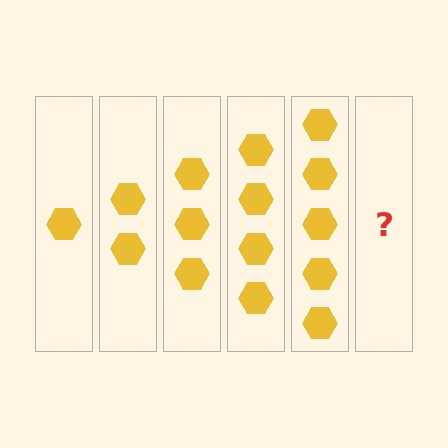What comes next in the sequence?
The next element should be 6 hexagons.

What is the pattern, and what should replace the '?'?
The pattern is that each step adds one more hexagon. The '?' should be 6 hexagons.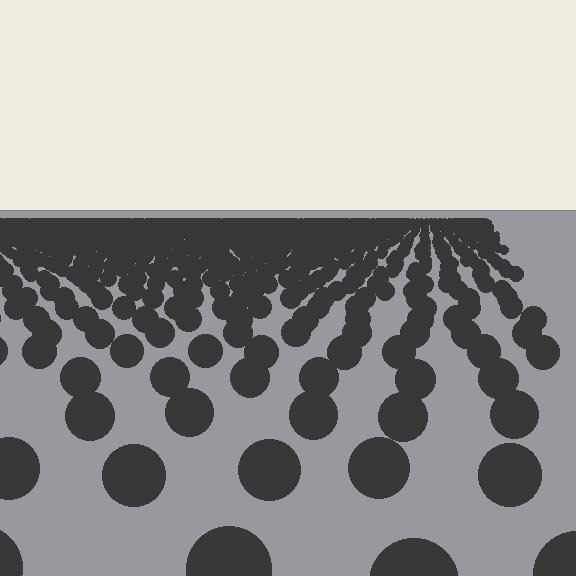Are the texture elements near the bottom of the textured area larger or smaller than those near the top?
Larger. Near the bottom, elements are closer to the viewer and appear at a bigger on-screen size.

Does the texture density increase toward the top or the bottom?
Density increases toward the top.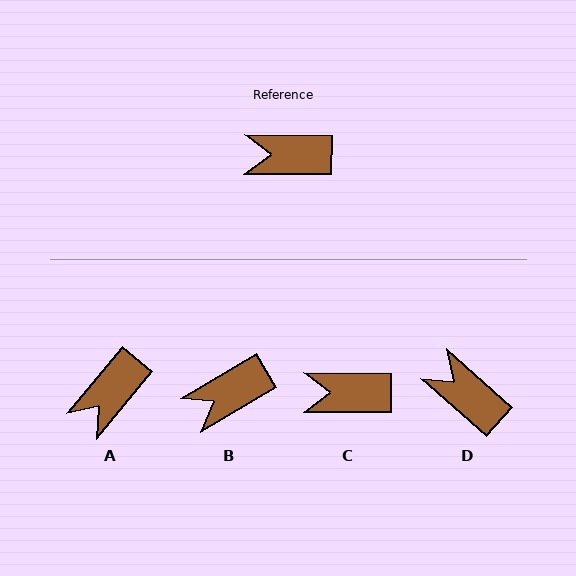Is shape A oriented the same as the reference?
No, it is off by about 51 degrees.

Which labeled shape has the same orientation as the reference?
C.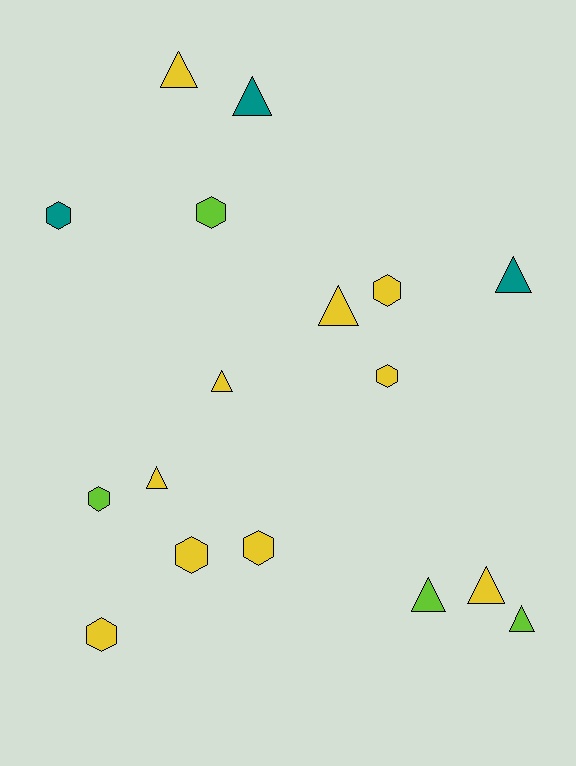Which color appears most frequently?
Yellow, with 10 objects.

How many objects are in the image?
There are 17 objects.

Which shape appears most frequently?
Triangle, with 9 objects.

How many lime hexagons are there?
There are 2 lime hexagons.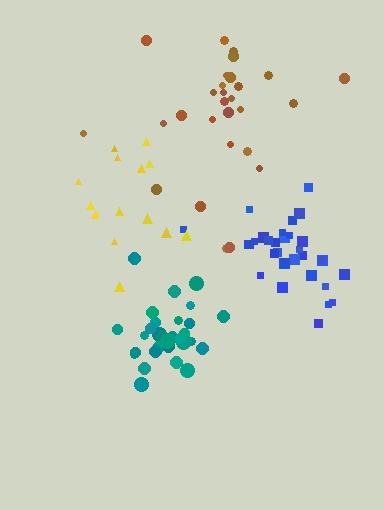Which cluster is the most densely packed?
Teal.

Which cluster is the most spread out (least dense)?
Brown.